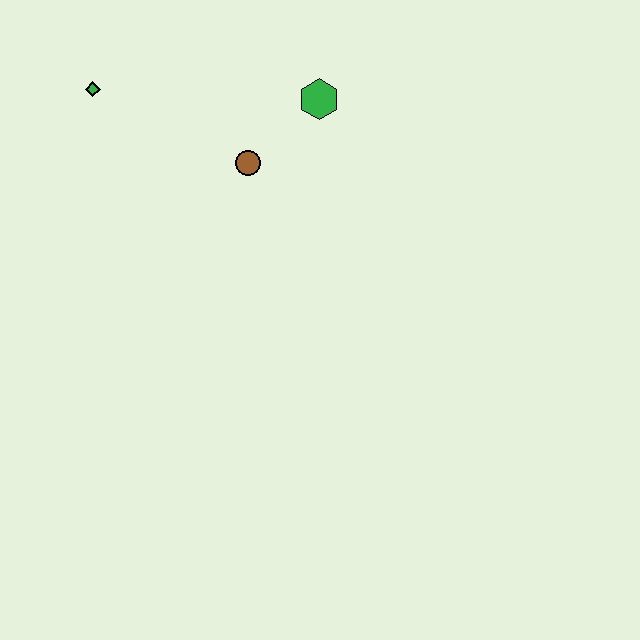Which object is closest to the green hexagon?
The brown circle is closest to the green hexagon.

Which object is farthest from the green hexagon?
The green diamond is farthest from the green hexagon.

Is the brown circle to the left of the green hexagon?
Yes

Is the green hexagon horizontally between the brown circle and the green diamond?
No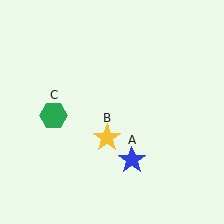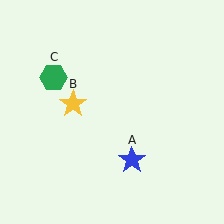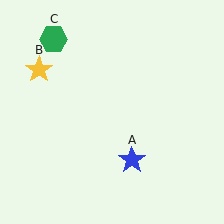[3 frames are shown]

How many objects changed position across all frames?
2 objects changed position: yellow star (object B), green hexagon (object C).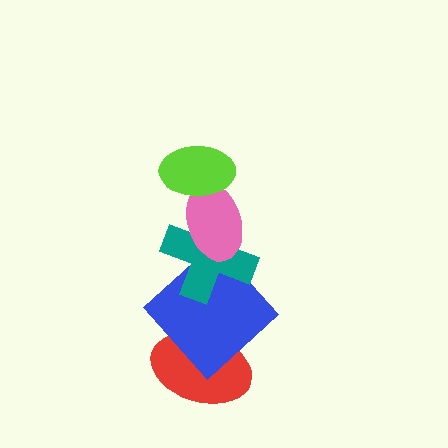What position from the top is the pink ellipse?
The pink ellipse is 2nd from the top.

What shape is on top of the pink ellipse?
The lime ellipse is on top of the pink ellipse.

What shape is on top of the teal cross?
The pink ellipse is on top of the teal cross.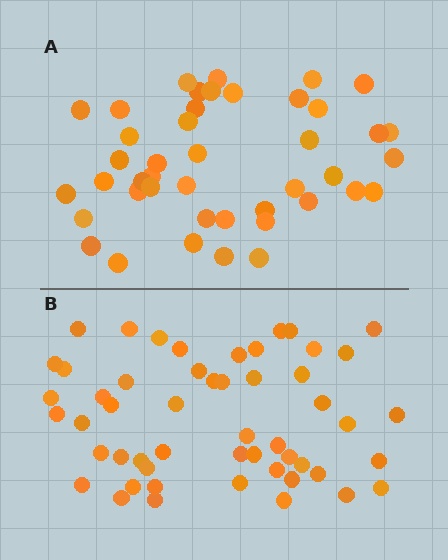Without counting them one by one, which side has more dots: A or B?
Region B (the bottom region) has more dots.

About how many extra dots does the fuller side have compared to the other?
Region B has roughly 8 or so more dots than region A.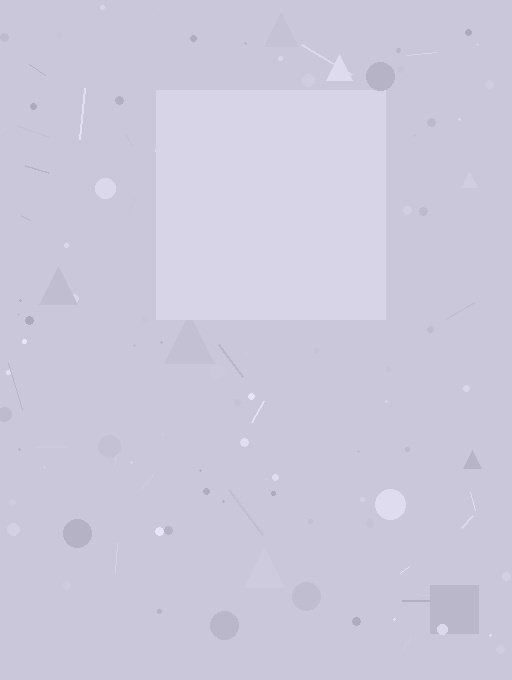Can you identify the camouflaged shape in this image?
The camouflaged shape is a square.